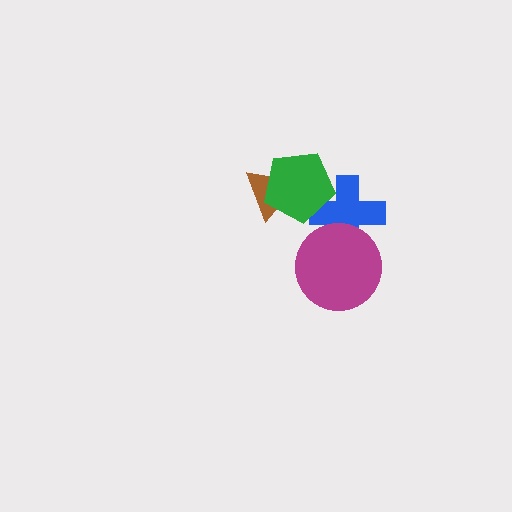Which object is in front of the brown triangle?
The green pentagon is in front of the brown triangle.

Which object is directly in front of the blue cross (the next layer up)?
The green pentagon is directly in front of the blue cross.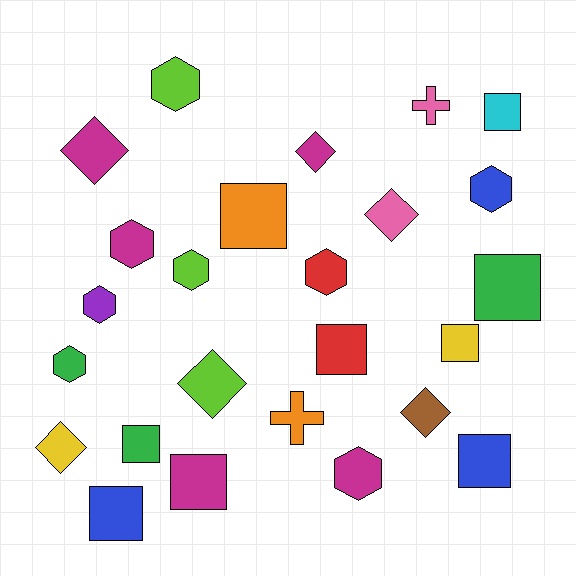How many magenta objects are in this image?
There are 5 magenta objects.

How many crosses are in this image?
There are 2 crosses.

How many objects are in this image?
There are 25 objects.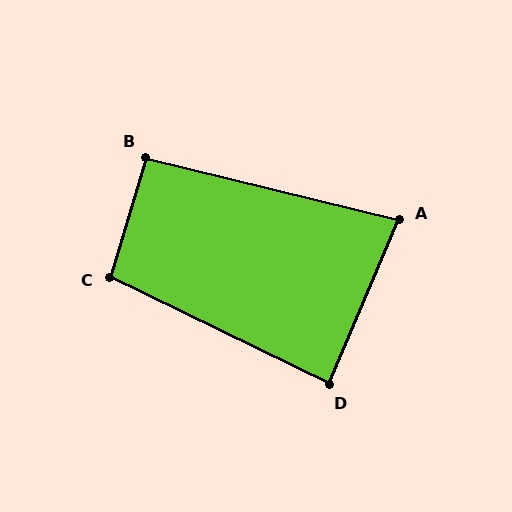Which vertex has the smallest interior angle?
A, at approximately 81 degrees.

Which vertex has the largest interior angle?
C, at approximately 99 degrees.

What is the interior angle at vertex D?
Approximately 87 degrees (approximately right).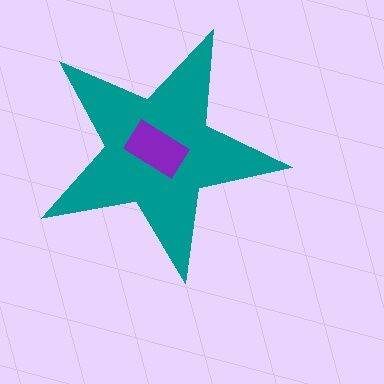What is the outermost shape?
The teal star.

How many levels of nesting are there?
2.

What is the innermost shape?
The purple rectangle.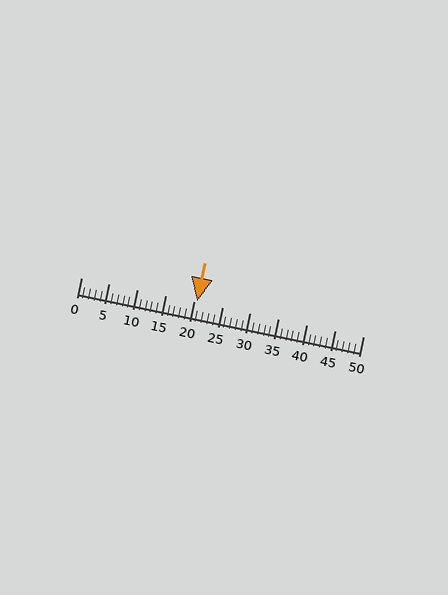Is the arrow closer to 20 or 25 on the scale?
The arrow is closer to 20.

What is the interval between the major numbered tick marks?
The major tick marks are spaced 5 units apart.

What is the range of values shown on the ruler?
The ruler shows values from 0 to 50.